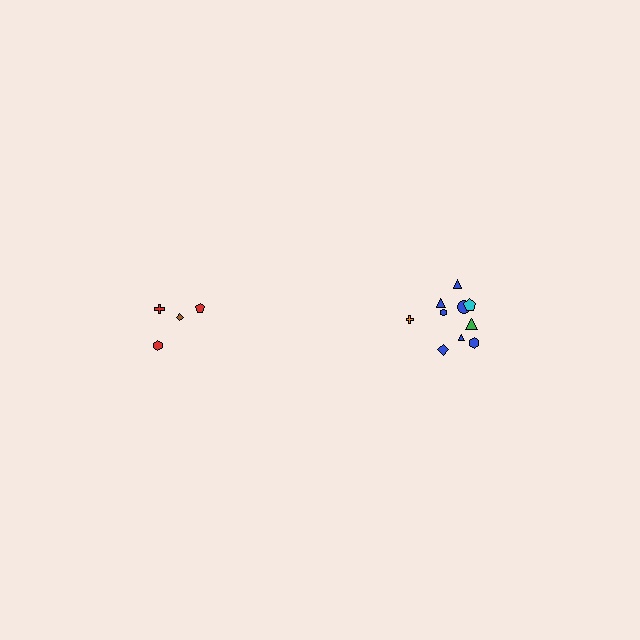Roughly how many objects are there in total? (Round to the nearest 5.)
Roughly 15 objects in total.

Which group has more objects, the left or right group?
The right group.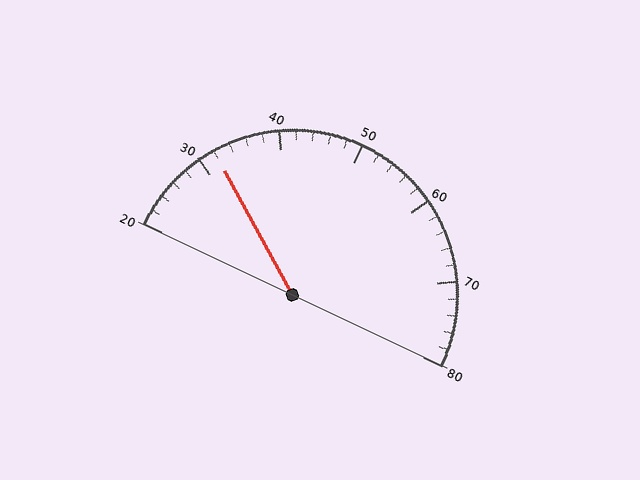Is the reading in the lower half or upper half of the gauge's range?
The reading is in the lower half of the range (20 to 80).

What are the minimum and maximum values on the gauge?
The gauge ranges from 20 to 80.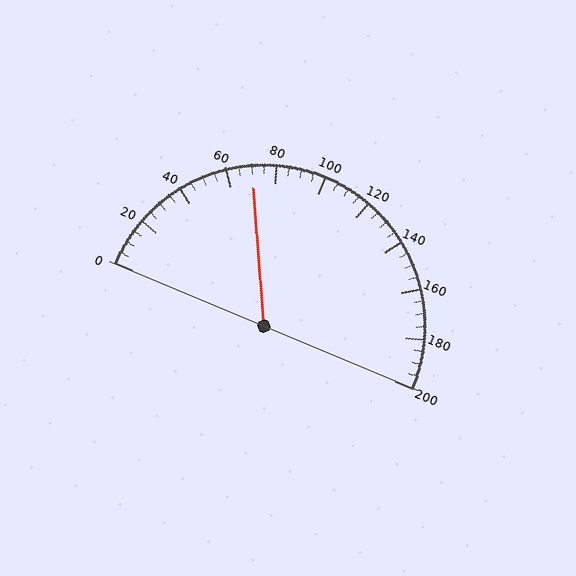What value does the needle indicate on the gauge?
The needle indicates approximately 70.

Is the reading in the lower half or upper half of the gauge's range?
The reading is in the lower half of the range (0 to 200).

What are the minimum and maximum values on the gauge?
The gauge ranges from 0 to 200.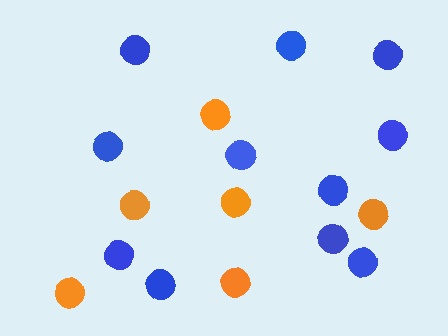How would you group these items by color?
There are 2 groups: one group of blue circles (11) and one group of orange circles (6).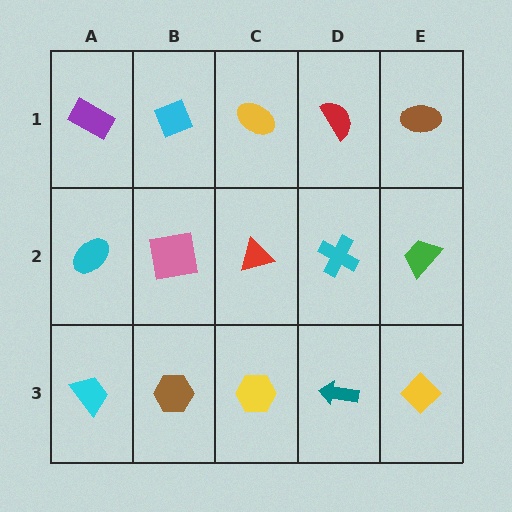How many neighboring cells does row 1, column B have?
3.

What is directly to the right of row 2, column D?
A green trapezoid.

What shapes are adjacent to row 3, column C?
A red triangle (row 2, column C), a brown hexagon (row 3, column B), a teal arrow (row 3, column D).